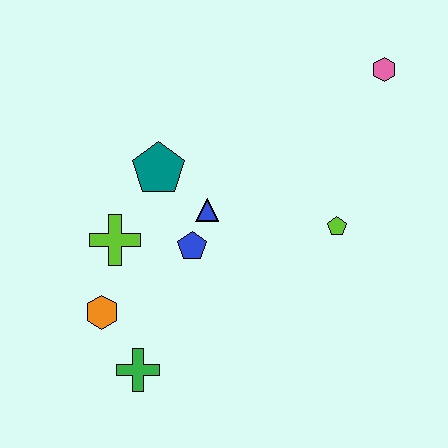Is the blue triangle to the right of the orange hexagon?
Yes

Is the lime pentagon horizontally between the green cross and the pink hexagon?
Yes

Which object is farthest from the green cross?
The pink hexagon is farthest from the green cross.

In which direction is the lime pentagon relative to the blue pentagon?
The lime pentagon is to the right of the blue pentagon.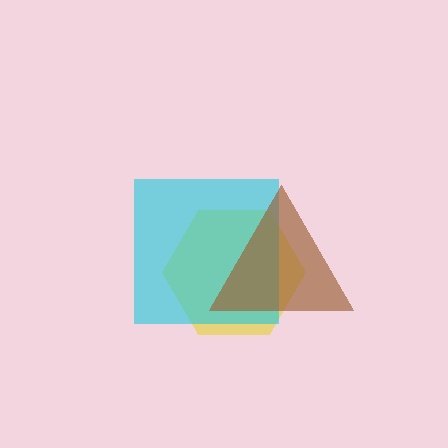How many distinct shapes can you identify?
There are 3 distinct shapes: a yellow hexagon, a cyan square, a brown triangle.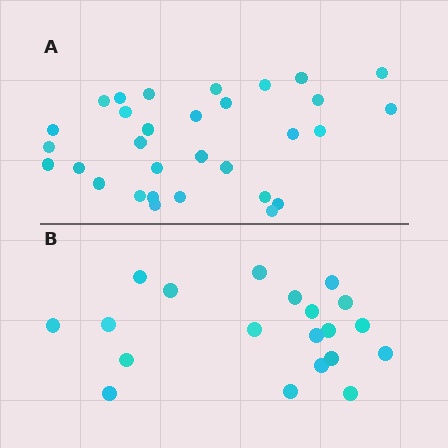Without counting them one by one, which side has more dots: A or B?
Region A (the top region) has more dots.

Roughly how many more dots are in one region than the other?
Region A has roughly 12 or so more dots than region B.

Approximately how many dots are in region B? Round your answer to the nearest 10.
About 20 dots.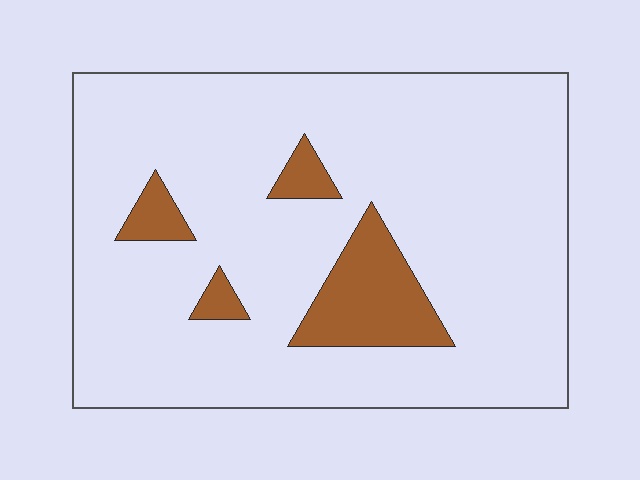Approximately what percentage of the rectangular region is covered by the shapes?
Approximately 10%.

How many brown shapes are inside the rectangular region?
4.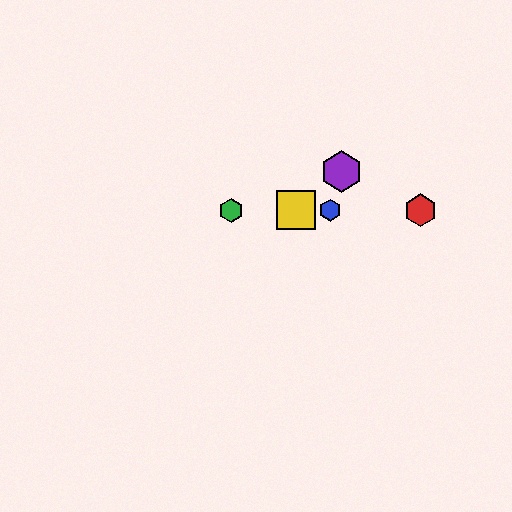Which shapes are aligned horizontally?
The red hexagon, the blue hexagon, the green hexagon, the yellow square are aligned horizontally.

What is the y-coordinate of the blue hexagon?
The blue hexagon is at y≈210.